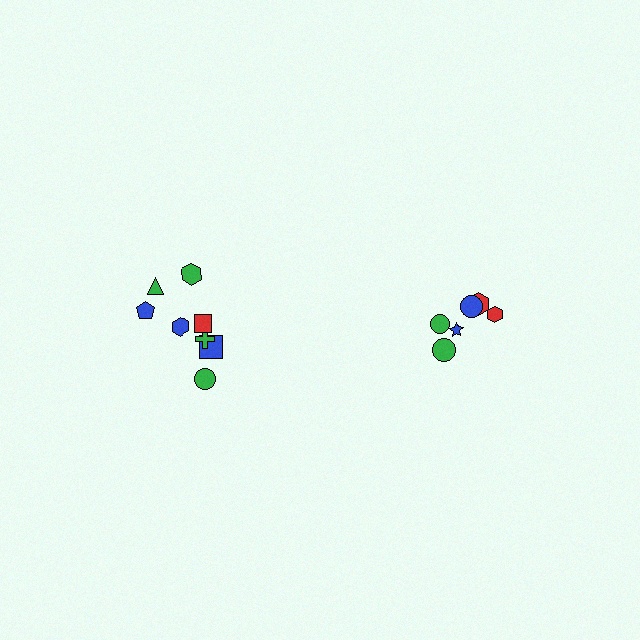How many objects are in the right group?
There are 6 objects.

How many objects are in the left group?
There are 8 objects.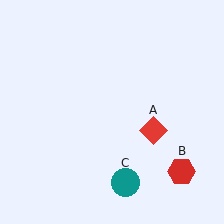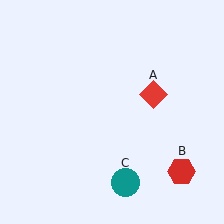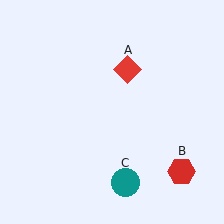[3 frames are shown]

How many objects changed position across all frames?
1 object changed position: red diamond (object A).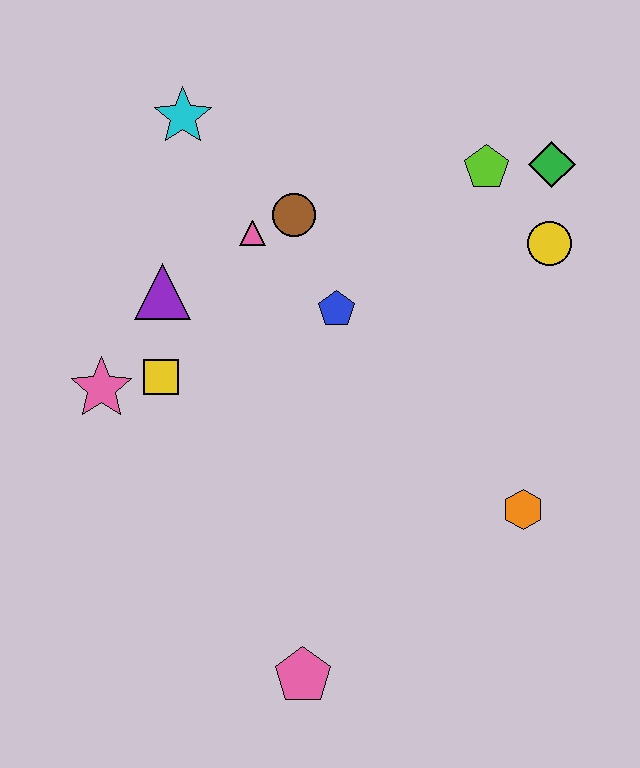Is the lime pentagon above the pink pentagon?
Yes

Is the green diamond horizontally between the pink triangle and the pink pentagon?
No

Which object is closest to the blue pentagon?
The brown circle is closest to the blue pentagon.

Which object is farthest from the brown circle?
The pink pentagon is farthest from the brown circle.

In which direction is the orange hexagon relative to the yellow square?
The orange hexagon is to the right of the yellow square.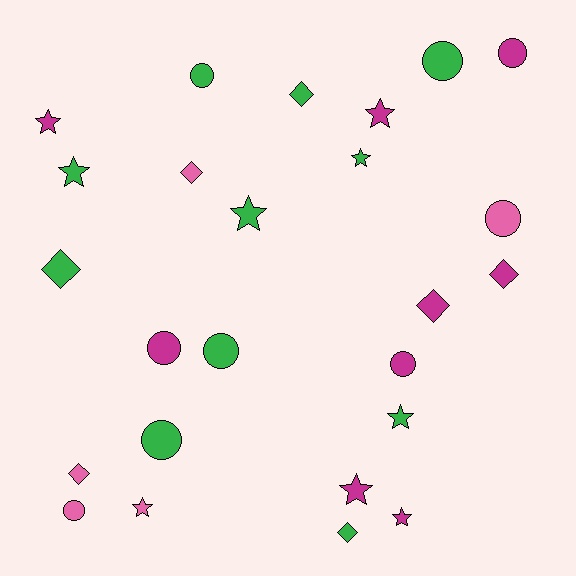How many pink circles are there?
There are 2 pink circles.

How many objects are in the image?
There are 25 objects.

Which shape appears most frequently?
Star, with 9 objects.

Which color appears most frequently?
Green, with 11 objects.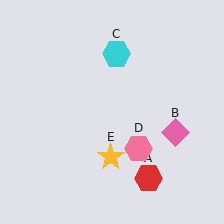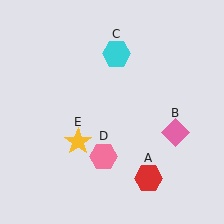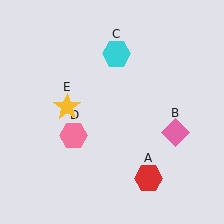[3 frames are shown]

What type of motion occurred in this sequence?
The pink hexagon (object D), yellow star (object E) rotated clockwise around the center of the scene.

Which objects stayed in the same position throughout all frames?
Red hexagon (object A) and pink diamond (object B) and cyan hexagon (object C) remained stationary.